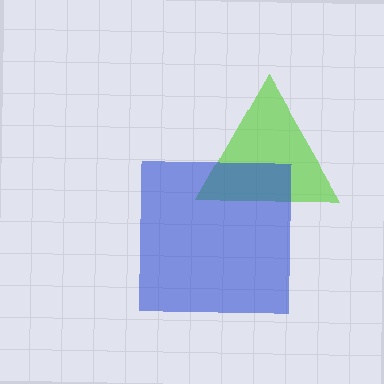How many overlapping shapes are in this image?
There are 2 overlapping shapes in the image.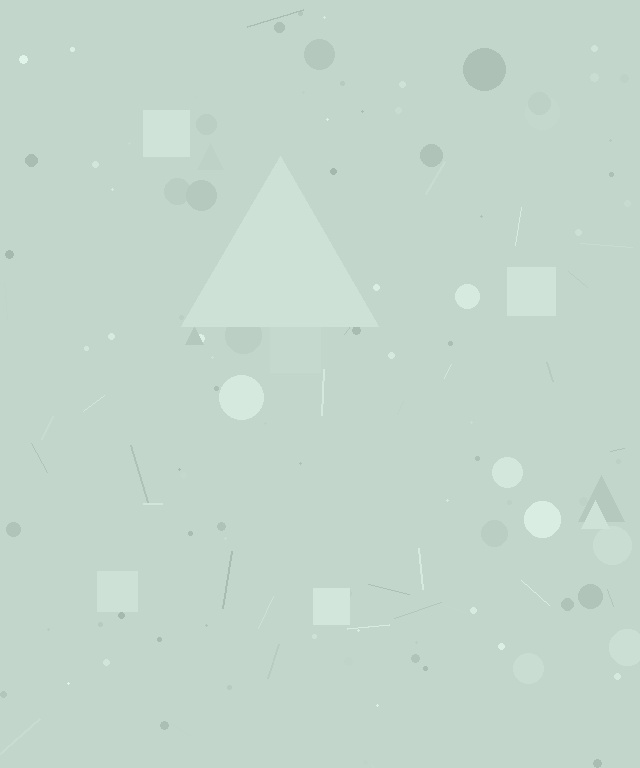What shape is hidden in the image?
A triangle is hidden in the image.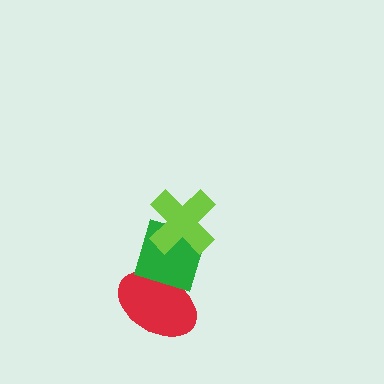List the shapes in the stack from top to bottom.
From top to bottom: the lime cross, the green diamond, the red ellipse.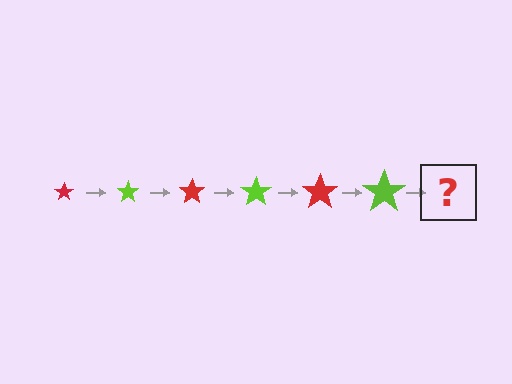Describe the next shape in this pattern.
It should be a red star, larger than the previous one.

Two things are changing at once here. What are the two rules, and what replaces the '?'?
The two rules are that the star grows larger each step and the color cycles through red and lime. The '?' should be a red star, larger than the previous one.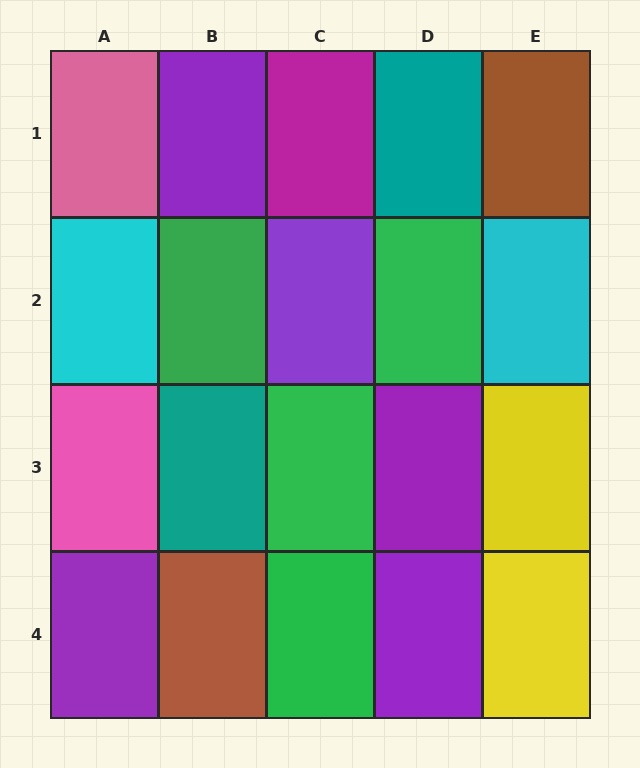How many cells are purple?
5 cells are purple.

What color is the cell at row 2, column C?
Purple.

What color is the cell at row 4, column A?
Purple.